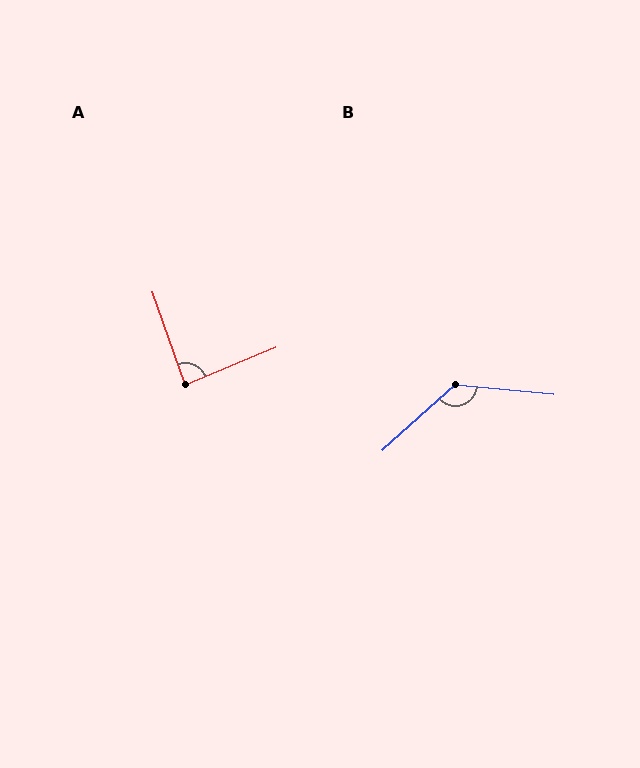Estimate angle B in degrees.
Approximately 132 degrees.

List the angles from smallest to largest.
A (87°), B (132°).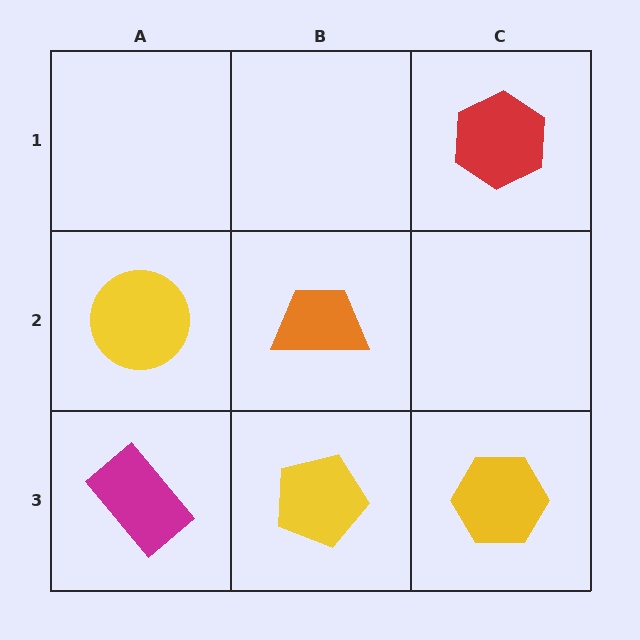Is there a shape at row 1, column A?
No, that cell is empty.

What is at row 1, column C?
A red hexagon.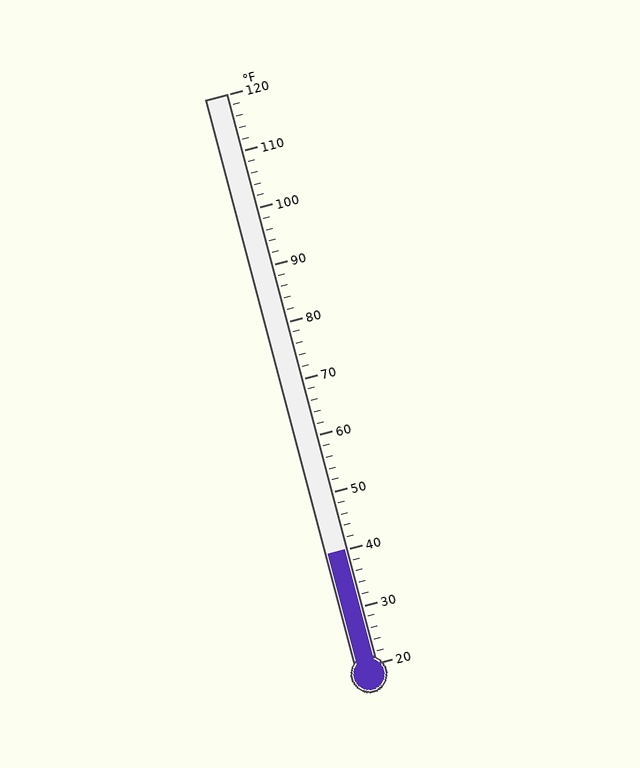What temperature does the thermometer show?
The thermometer shows approximately 40°F.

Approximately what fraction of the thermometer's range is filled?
The thermometer is filled to approximately 20% of its range.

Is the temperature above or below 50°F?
The temperature is below 50°F.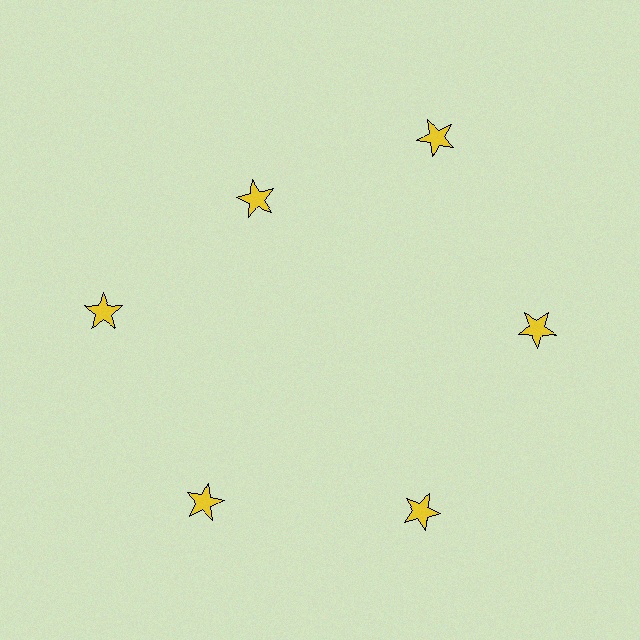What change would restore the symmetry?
The symmetry would be restored by moving it outward, back onto the ring so that all 6 stars sit at equal angles and equal distance from the center.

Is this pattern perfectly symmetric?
No. The 6 yellow stars are arranged in a ring, but one element near the 11 o'clock position is pulled inward toward the center, breaking the 6-fold rotational symmetry.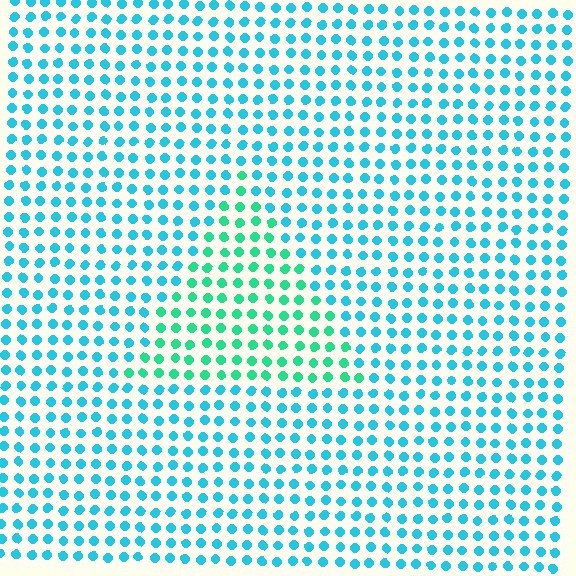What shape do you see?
I see a triangle.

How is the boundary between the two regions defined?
The boundary is defined purely by a slight shift in hue (about 34 degrees). Spacing, size, and orientation are identical on both sides.